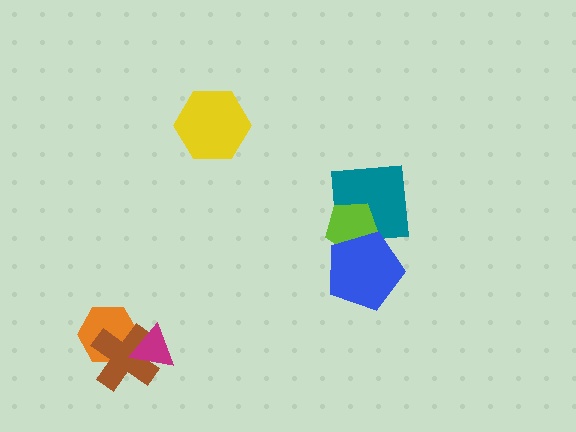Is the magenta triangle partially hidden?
No, no other shape covers it.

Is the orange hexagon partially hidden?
Yes, it is partially covered by another shape.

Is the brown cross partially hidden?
Yes, it is partially covered by another shape.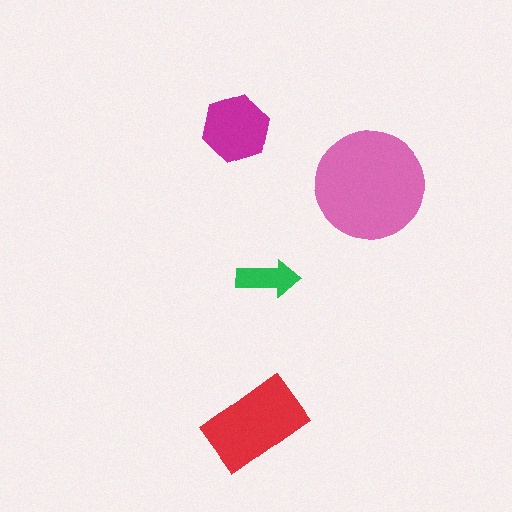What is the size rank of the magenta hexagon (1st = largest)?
3rd.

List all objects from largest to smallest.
The pink circle, the red rectangle, the magenta hexagon, the green arrow.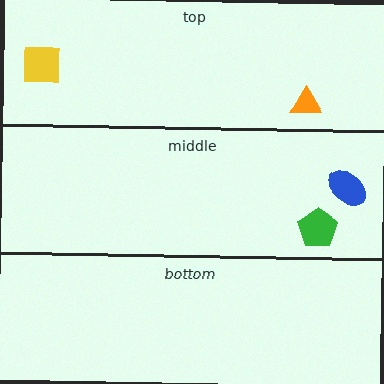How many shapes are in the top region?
2.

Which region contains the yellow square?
The top region.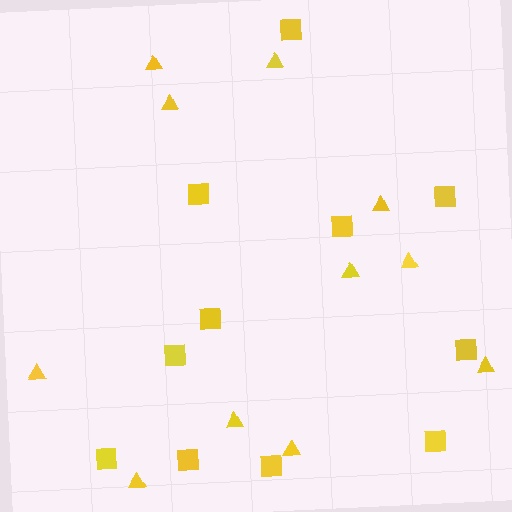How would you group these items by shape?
There are 2 groups: one group of squares (11) and one group of triangles (11).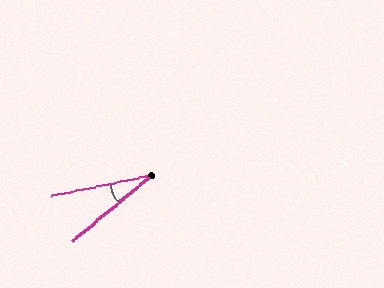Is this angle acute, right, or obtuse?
It is acute.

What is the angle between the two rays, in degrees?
Approximately 28 degrees.